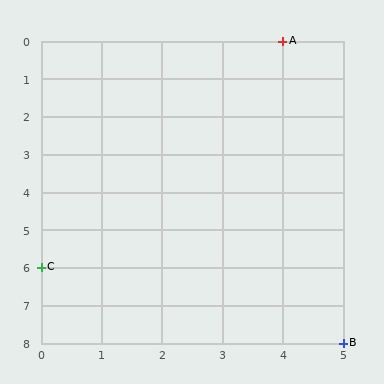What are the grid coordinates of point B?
Point B is at grid coordinates (5, 8).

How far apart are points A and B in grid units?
Points A and B are 1 column and 8 rows apart (about 8.1 grid units diagonally).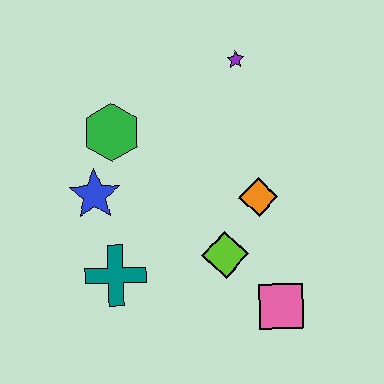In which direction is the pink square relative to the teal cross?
The pink square is to the right of the teal cross.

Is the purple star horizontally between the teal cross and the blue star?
No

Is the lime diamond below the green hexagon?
Yes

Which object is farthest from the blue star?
The pink square is farthest from the blue star.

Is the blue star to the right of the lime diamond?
No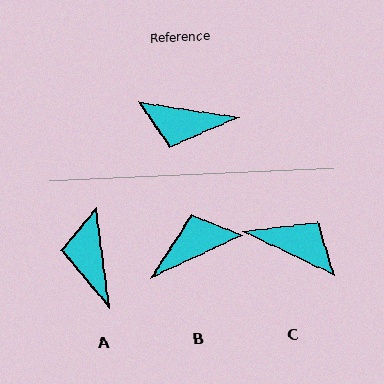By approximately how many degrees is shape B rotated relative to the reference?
Approximately 147 degrees clockwise.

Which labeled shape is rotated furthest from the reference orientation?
C, about 163 degrees away.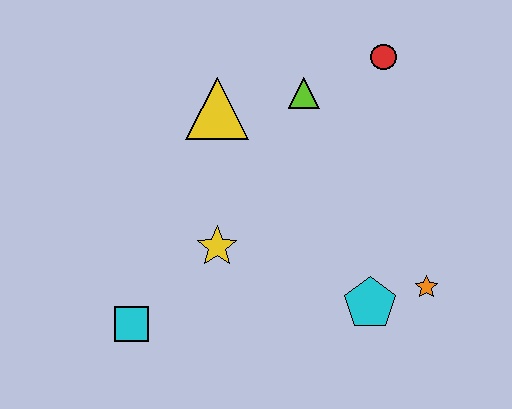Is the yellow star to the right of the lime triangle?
No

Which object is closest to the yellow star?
The cyan square is closest to the yellow star.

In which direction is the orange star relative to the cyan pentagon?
The orange star is to the right of the cyan pentagon.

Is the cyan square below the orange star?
Yes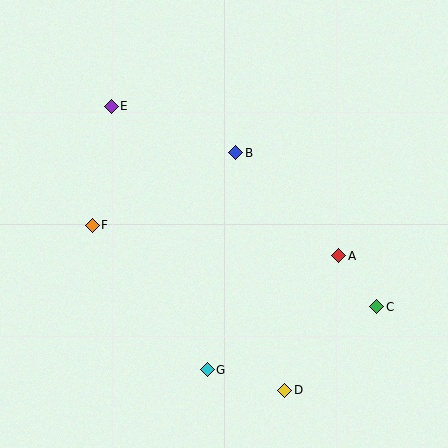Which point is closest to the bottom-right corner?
Point C is closest to the bottom-right corner.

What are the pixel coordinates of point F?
Point F is at (92, 225).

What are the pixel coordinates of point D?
Point D is at (285, 391).